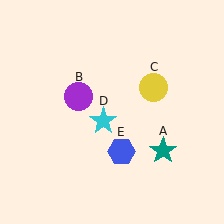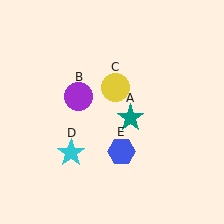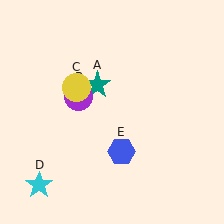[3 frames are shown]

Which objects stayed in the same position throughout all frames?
Purple circle (object B) and blue hexagon (object E) remained stationary.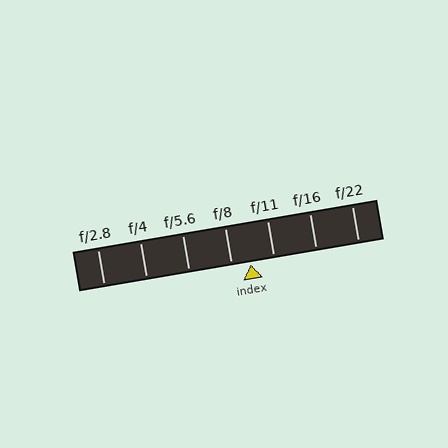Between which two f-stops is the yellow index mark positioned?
The index mark is between f/8 and f/11.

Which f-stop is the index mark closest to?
The index mark is closest to f/8.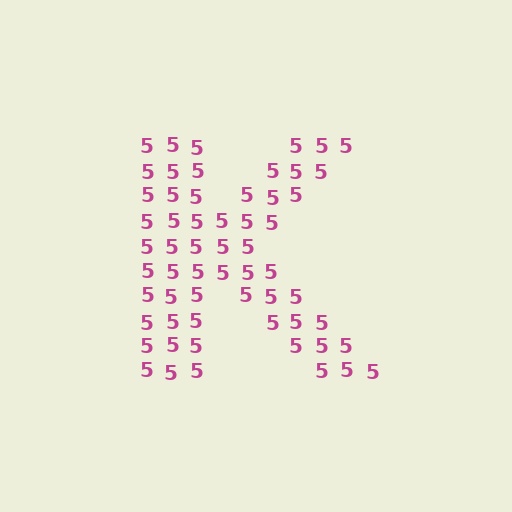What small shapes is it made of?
It is made of small digit 5's.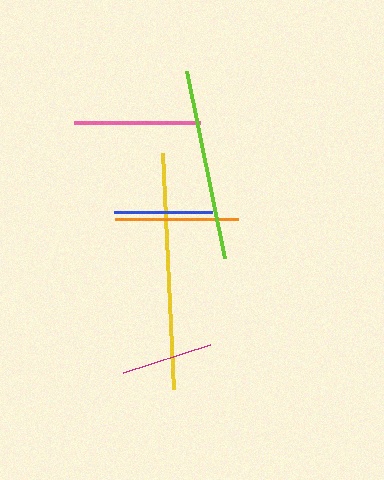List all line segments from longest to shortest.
From longest to shortest: yellow, lime, pink, orange, blue, magenta.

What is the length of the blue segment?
The blue segment is approximately 99 pixels long.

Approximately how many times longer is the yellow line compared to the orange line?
The yellow line is approximately 1.9 times the length of the orange line.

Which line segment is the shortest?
The magenta line is the shortest at approximately 91 pixels.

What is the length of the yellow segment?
The yellow segment is approximately 236 pixels long.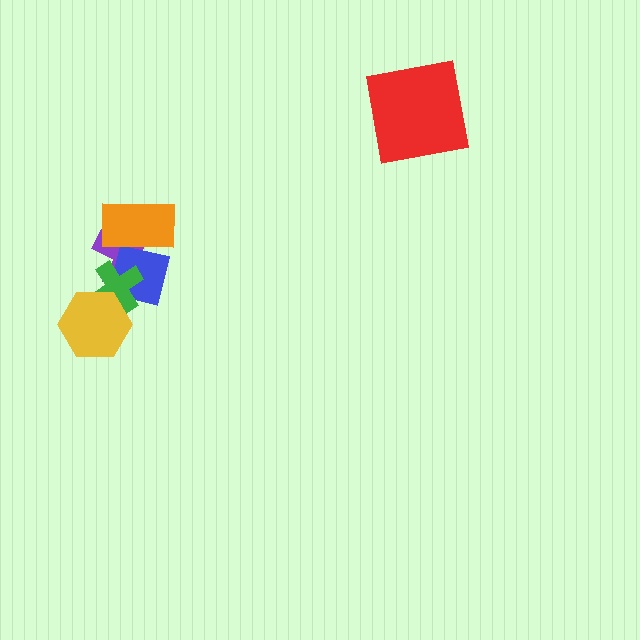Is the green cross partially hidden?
Yes, it is partially covered by another shape.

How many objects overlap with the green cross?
3 objects overlap with the green cross.